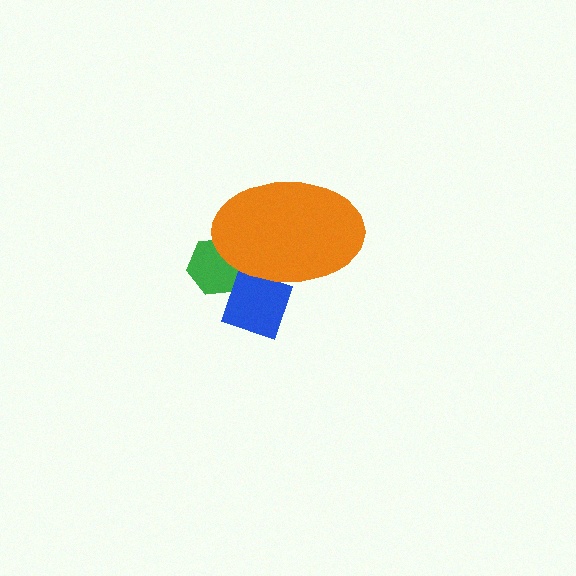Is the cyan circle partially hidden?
Yes, the cyan circle is partially hidden behind the orange ellipse.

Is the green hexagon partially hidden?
Yes, the green hexagon is partially hidden behind the orange ellipse.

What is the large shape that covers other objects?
An orange ellipse.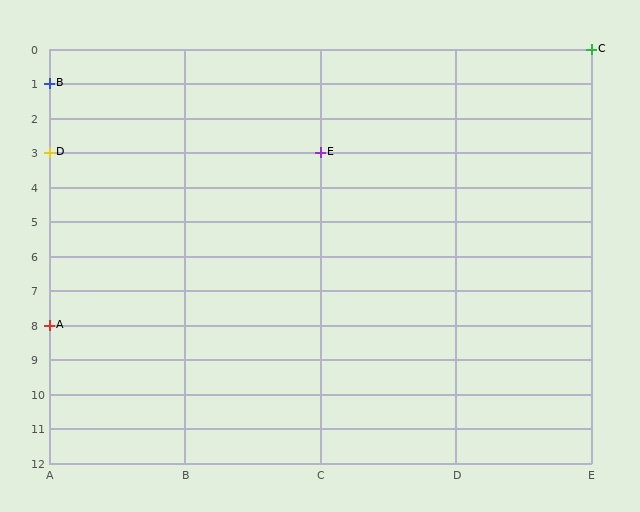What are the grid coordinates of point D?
Point D is at grid coordinates (A, 3).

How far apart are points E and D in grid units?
Points E and D are 2 columns apart.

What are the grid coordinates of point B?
Point B is at grid coordinates (A, 1).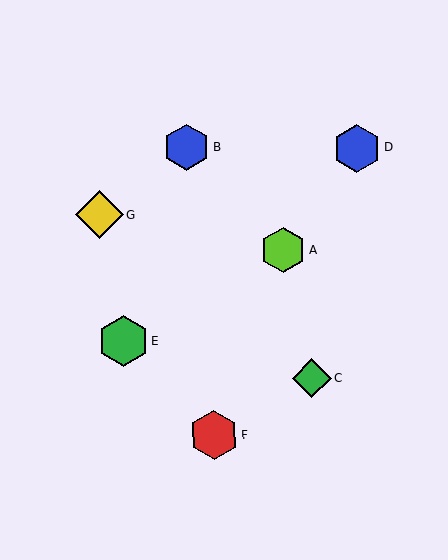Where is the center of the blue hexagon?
The center of the blue hexagon is at (356, 148).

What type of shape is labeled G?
Shape G is a yellow diamond.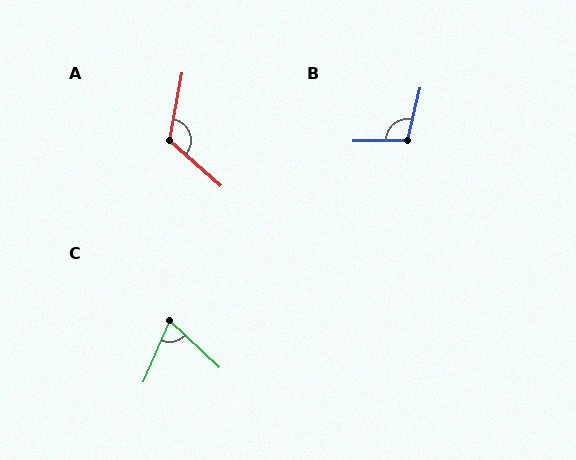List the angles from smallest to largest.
C (70°), B (104°), A (121°).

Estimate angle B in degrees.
Approximately 104 degrees.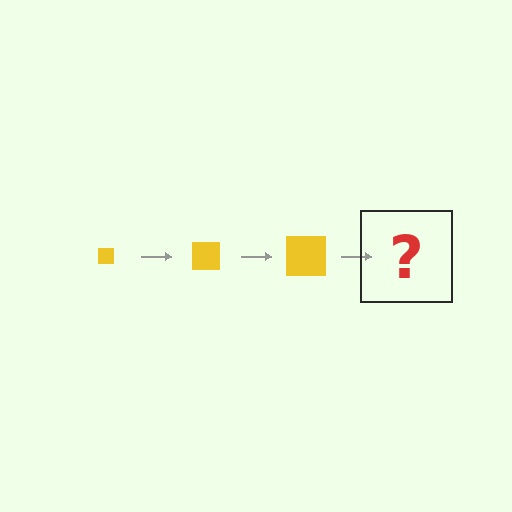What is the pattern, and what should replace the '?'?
The pattern is that the square gets progressively larger each step. The '?' should be a yellow square, larger than the previous one.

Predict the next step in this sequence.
The next step is a yellow square, larger than the previous one.